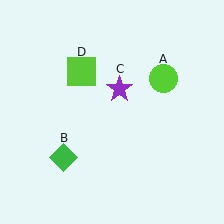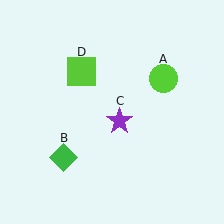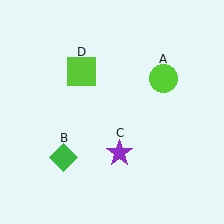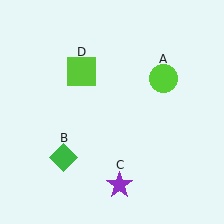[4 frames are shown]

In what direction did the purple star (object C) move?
The purple star (object C) moved down.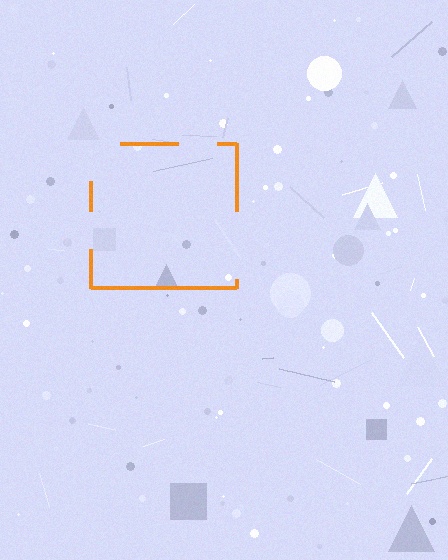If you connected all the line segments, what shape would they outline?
They would outline a square.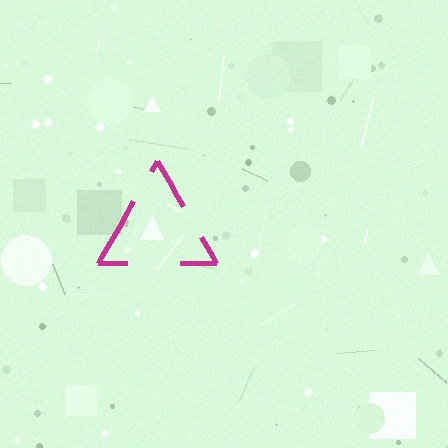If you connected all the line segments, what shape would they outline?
They would outline a triangle.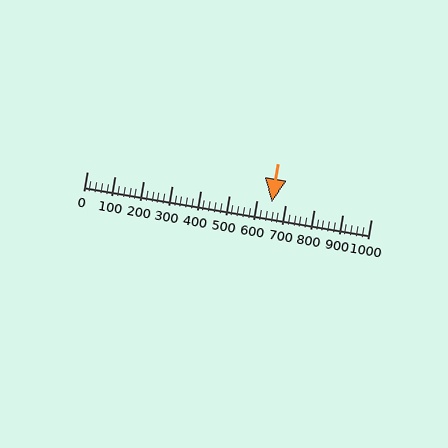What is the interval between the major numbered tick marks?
The major tick marks are spaced 100 units apart.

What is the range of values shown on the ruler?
The ruler shows values from 0 to 1000.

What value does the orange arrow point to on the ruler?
The orange arrow points to approximately 652.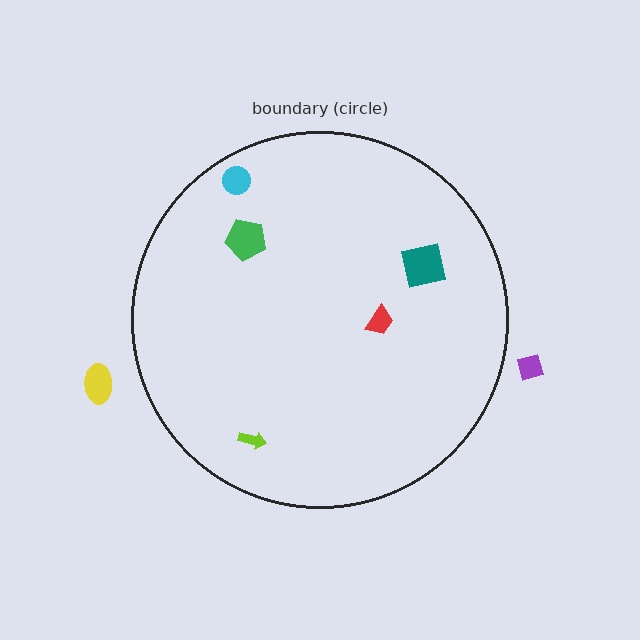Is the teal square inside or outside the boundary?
Inside.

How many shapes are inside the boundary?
5 inside, 2 outside.